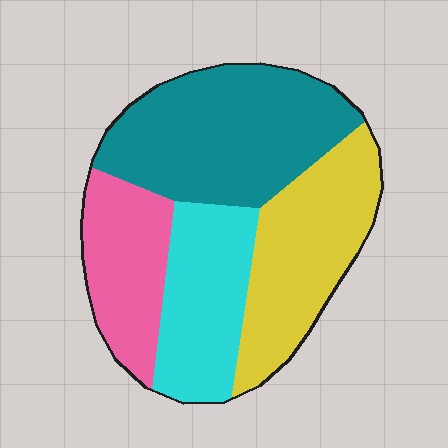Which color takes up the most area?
Teal, at roughly 35%.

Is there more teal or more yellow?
Teal.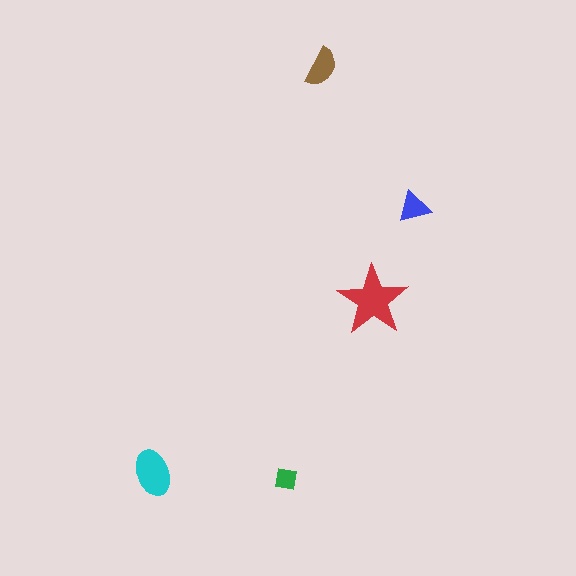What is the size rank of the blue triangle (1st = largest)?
4th.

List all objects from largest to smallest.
The red star, the cyan ellipse, the brown semicircle, the blue triangle, the green square.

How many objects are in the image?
There are 5 objects in the image.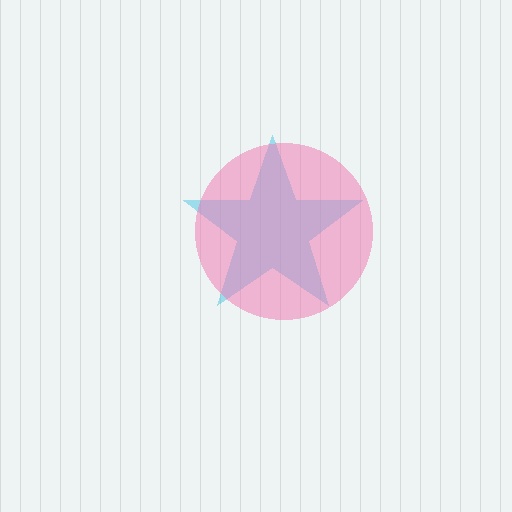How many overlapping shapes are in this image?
There are 2 overlapping shapes in the image.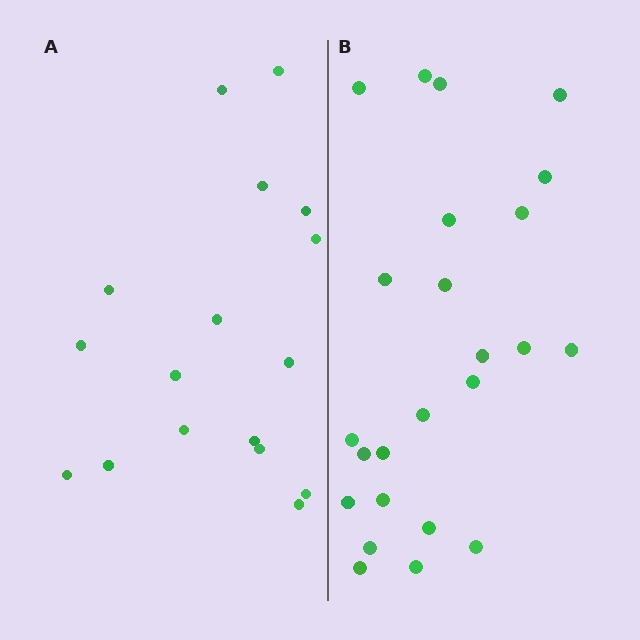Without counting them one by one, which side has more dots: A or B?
Region B (the right region) has more dots.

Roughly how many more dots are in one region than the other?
Region B has roughly 8 or so more dots than region A.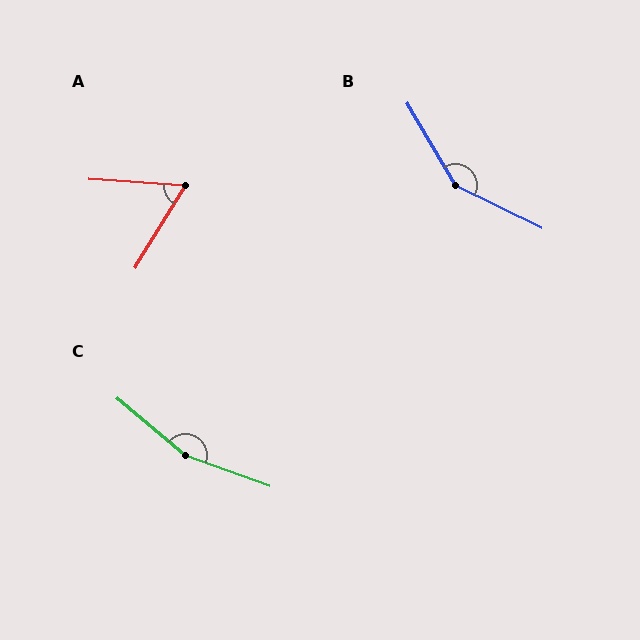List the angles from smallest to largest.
A (62°), B (146°), C (160°).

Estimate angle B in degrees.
Approximately 146 degrees.